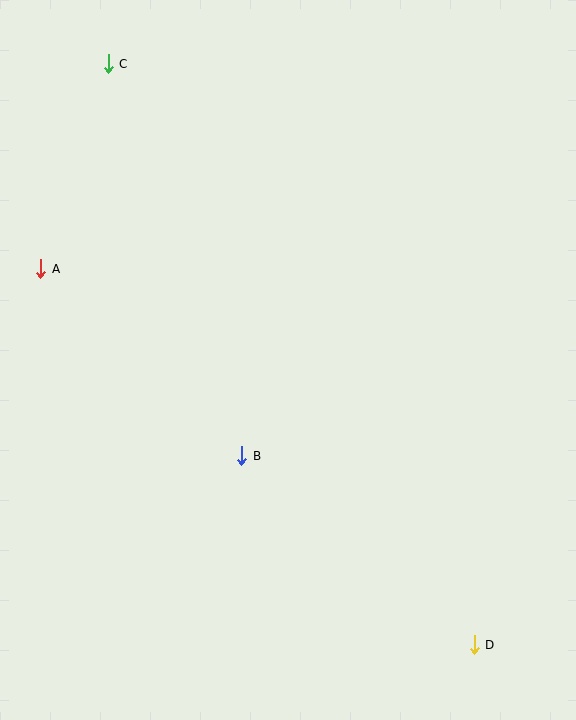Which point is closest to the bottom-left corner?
Point B is closest to the bottom-left corner.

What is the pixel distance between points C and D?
The distance between C and D is 687 pixels.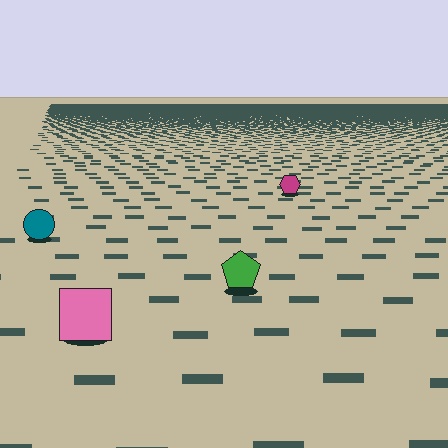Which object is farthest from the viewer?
The magenta hexagon is farthest from the viewer. It appears smaller and the ground texture around it is denser.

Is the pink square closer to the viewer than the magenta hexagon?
Yes. The pink square is closer — you can tell from the texture gradient: the ground texture is coarser near it.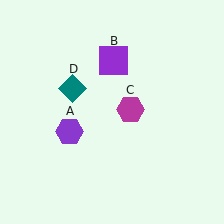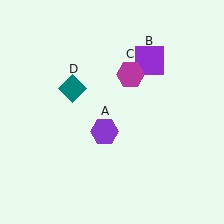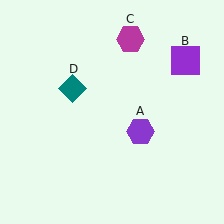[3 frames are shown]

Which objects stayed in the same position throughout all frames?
Teal diamond (object D) remained stationary.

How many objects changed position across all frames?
3 objects changed position: purple hexagon (object A), purple square (object B), magenta hexagon (object C).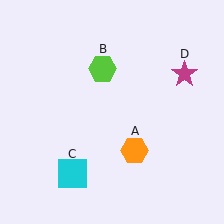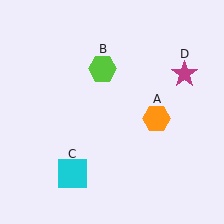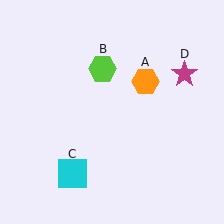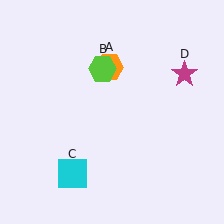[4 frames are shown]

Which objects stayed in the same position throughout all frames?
Lime hexagon (object B) and cyan square (object C) and magenta star (object D) remained stationary.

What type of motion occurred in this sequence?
The orange hexagon (object A) rotated counterclockwise around the center of the scene.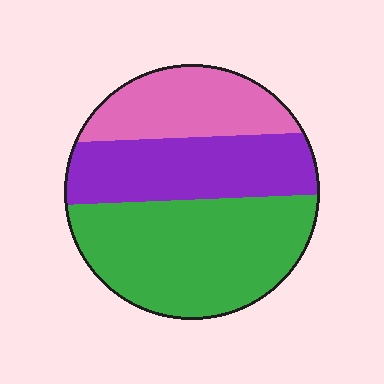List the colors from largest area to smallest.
From largest to smallest: green, purple, pink.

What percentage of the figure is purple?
Purple takes up between a sixth and a third of the figure.